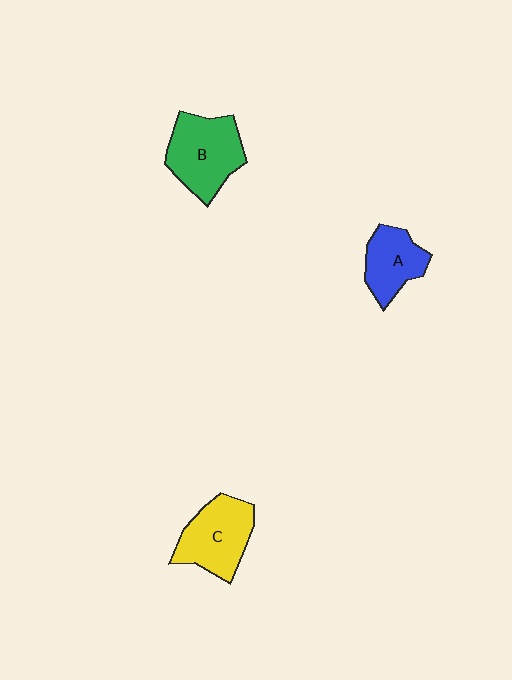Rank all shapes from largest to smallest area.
From largest to smallest: B (green), C (yellow), A (blue).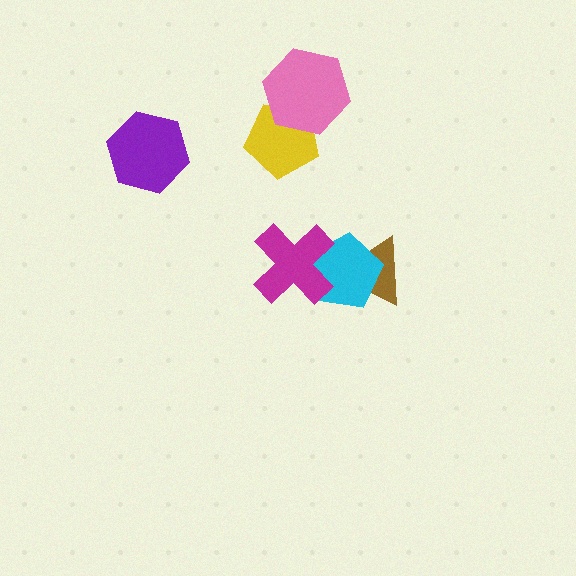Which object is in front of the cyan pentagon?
The magenta cross is in front of the cyan pentagon.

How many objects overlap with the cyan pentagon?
2 objects overlap with the cyan pentagon.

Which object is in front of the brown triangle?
The cyan pentagon is in front of the brown triangle.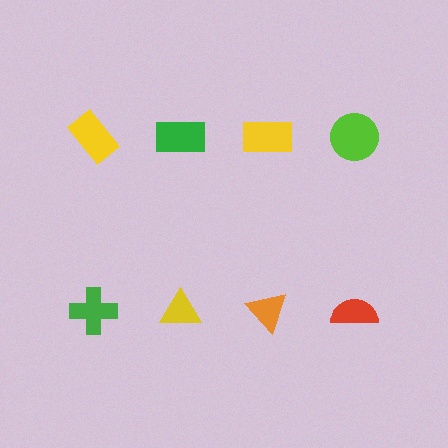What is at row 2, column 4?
A red semicircle.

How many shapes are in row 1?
4 shapes.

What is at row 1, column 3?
A yellow rectangle.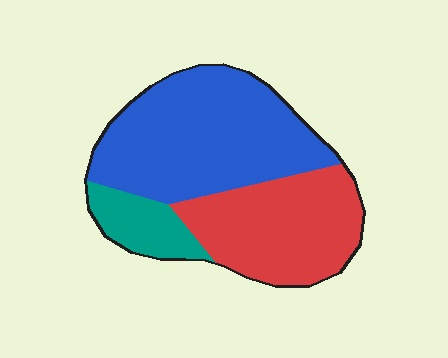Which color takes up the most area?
Blue, at roughly 50%.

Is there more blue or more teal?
Blue.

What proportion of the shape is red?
Red covers around 35% of the shape.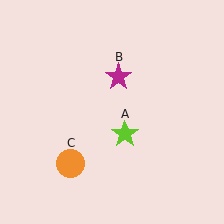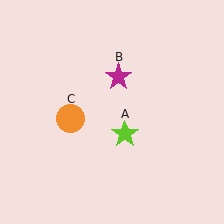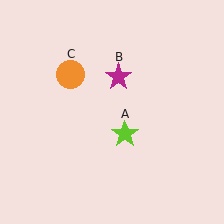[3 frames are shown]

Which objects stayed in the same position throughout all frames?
Lime star (object A) and magenta star (object B) remained stationary.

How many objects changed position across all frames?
1 object changed position: orange circle (object C).